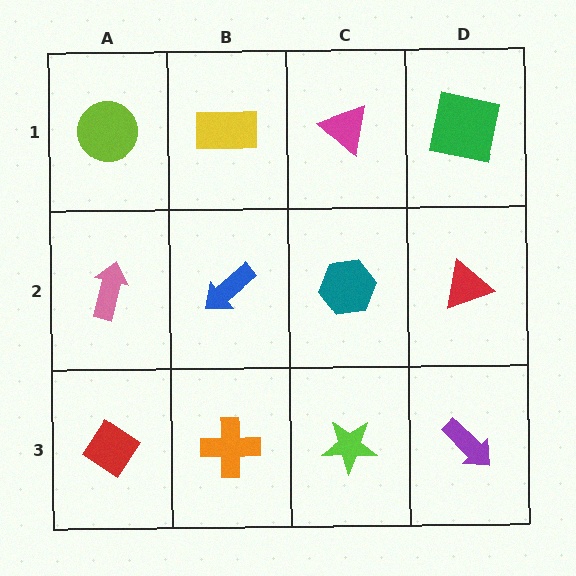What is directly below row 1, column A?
A pink arrow.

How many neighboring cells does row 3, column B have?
3.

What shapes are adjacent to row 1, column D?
A red triangle (row 2, column D), a magenta triangle (row 1, column C).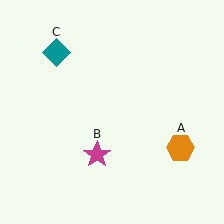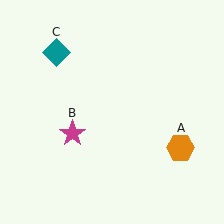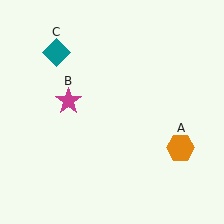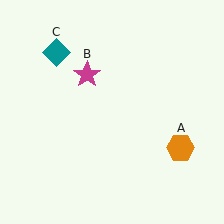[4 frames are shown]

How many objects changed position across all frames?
1 object changed position: magenta star (object B).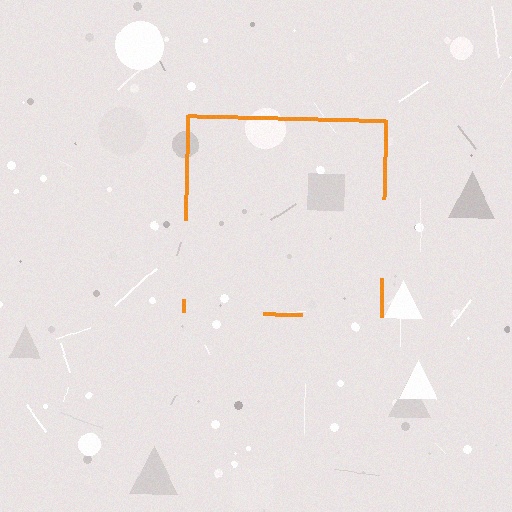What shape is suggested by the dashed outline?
The dashed outline suggests a square.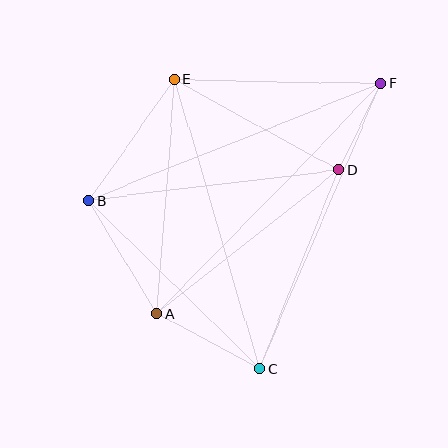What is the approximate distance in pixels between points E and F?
The distance between E and F is approximately 206 pixels.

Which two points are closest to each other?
Points D and F are closest to each other.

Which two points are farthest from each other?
Points A and F are farthest from each other.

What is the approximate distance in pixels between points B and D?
The distance between B and D is approximately 252 pixels.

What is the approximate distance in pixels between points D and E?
The distance between D and E is approximately 187 pixels.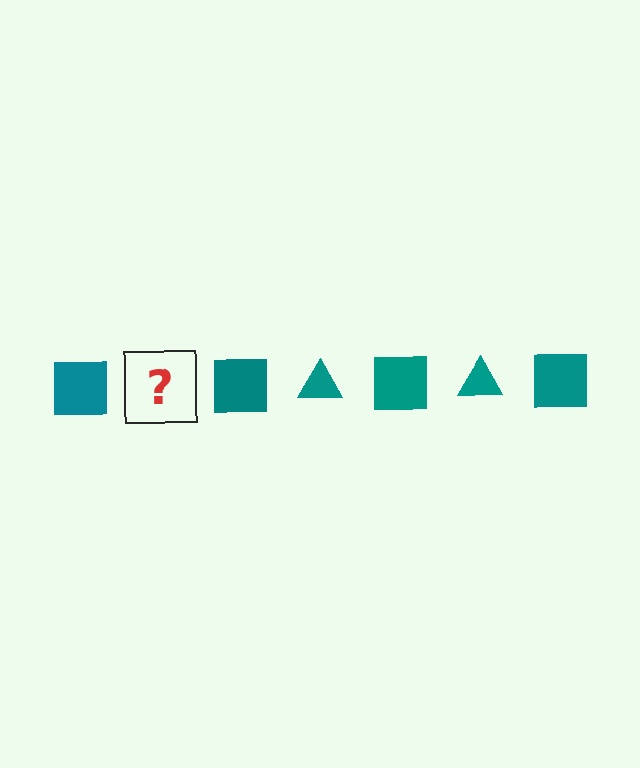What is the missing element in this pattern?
The missing element is a teal triangle.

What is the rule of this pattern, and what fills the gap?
The rule is that the pattern cycles through square, triangle shapes in teal. The gap should be filled with a teal triangle.